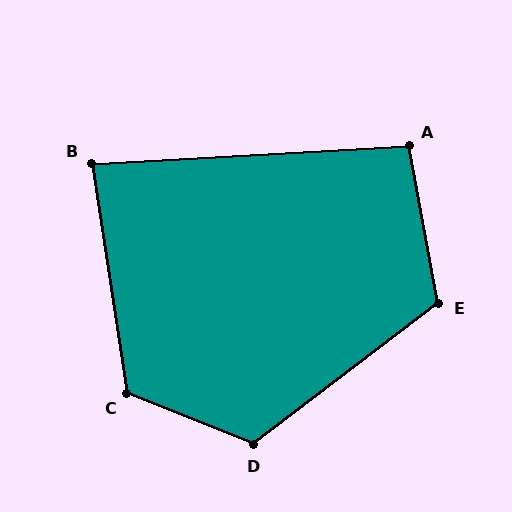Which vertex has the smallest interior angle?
B, at approximately 85 degrees.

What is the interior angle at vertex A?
Approximately 97 degrees (obtuse).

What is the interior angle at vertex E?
Approximately 117 degrees (obtuse).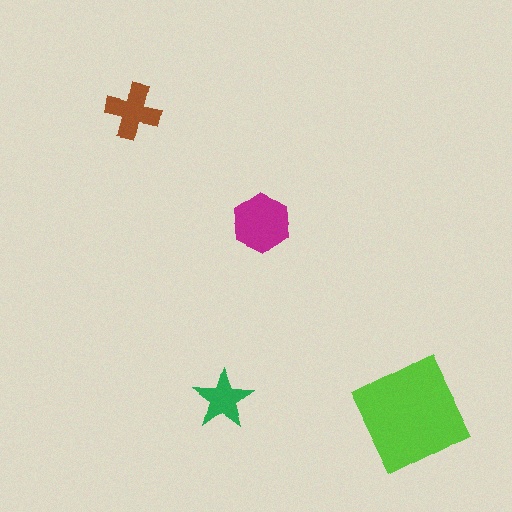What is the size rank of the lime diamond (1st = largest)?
1st.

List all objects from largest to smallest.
The lime diamond, the magenta hexagon, the brown cross, the green star.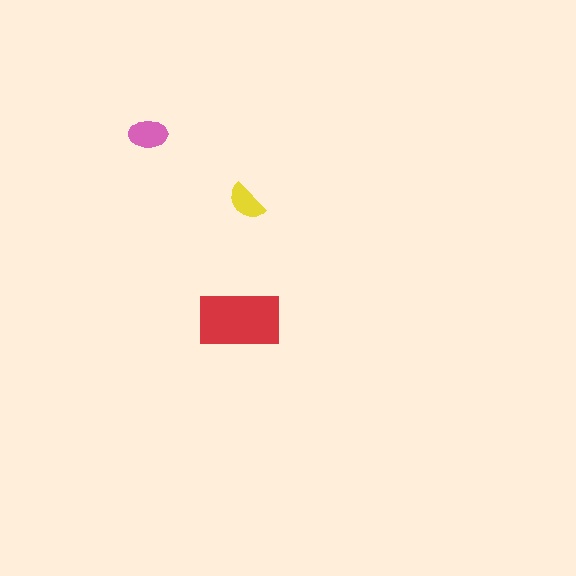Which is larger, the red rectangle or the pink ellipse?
The red rectangle.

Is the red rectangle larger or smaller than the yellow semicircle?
Larger.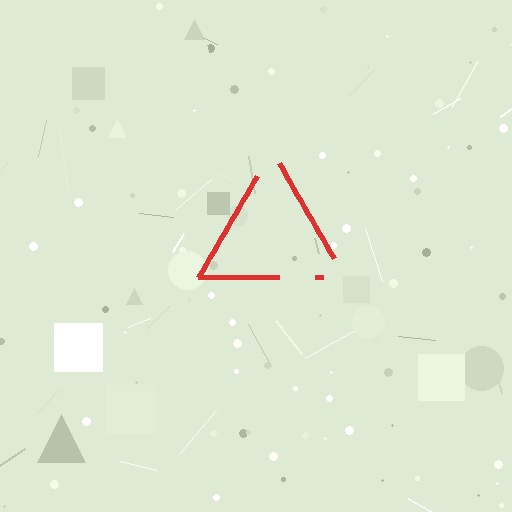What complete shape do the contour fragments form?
The contour fragments form a triangle.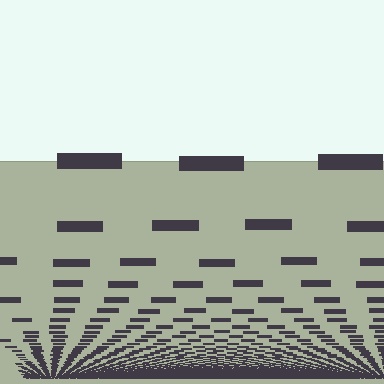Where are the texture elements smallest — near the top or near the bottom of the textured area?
Near the bottom.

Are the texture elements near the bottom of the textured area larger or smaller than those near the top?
Smaller. The gradient is inverted — elements near the bottom are smaller and denser.